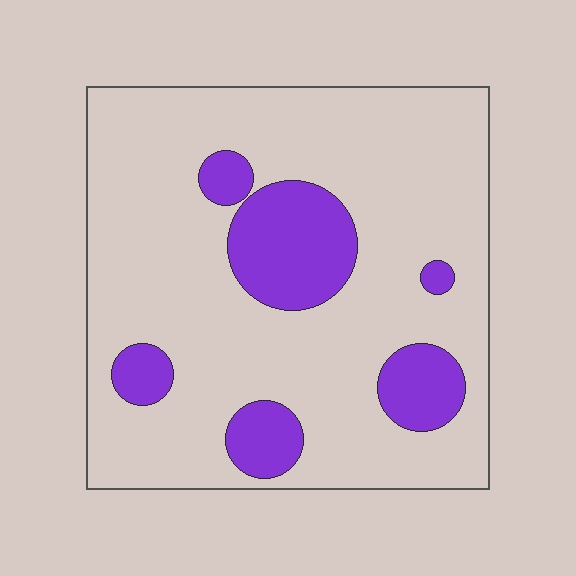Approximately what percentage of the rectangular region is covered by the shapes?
Approximately 20%.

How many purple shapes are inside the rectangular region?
6.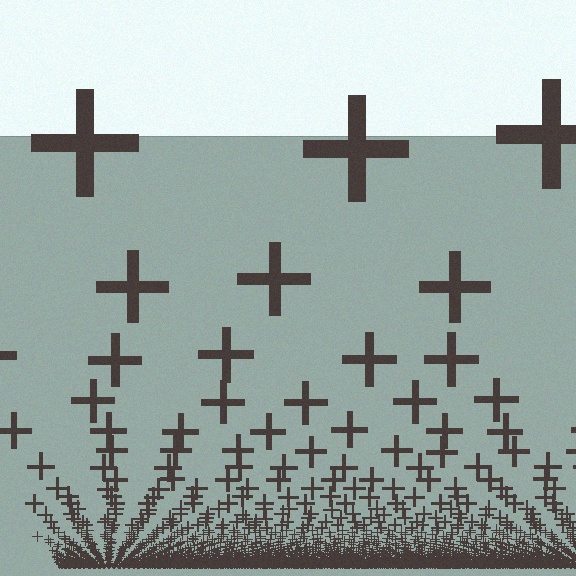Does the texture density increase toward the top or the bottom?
Density increases toward the bottom.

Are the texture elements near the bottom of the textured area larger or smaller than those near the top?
Smaller. The gradient is inverted — elements near the bottom are smaller and denser.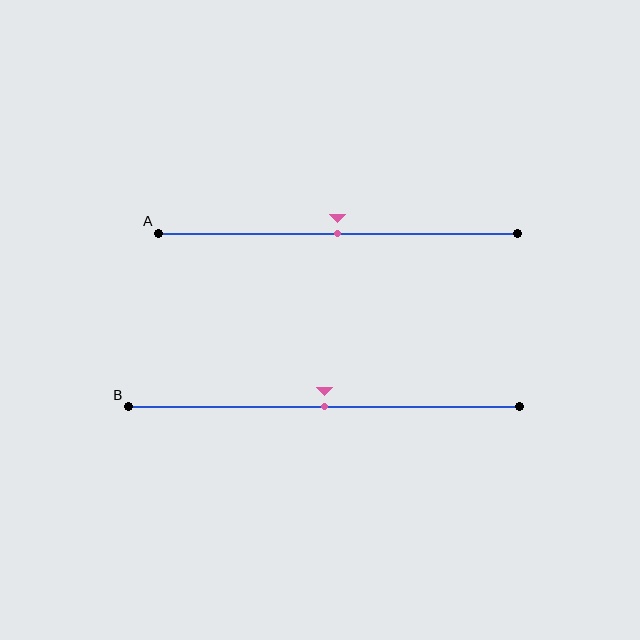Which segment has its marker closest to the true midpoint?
Segment A has its marker closest to the true midpoint.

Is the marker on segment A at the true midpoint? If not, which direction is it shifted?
Yes, the marker on segment A is at the true midpoint.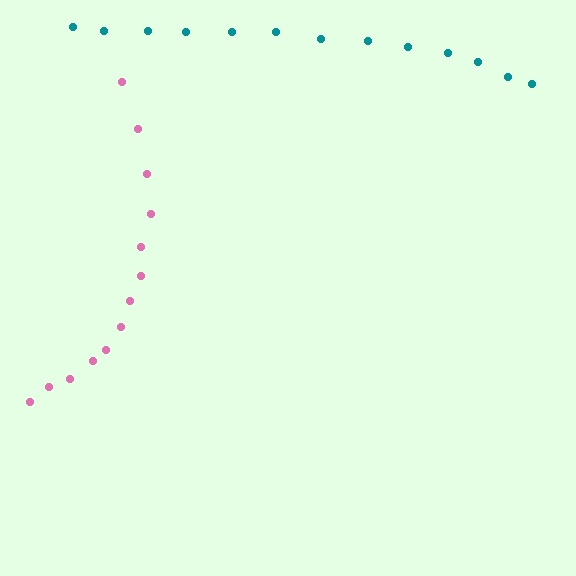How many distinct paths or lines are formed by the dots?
There are 2 distinct paths.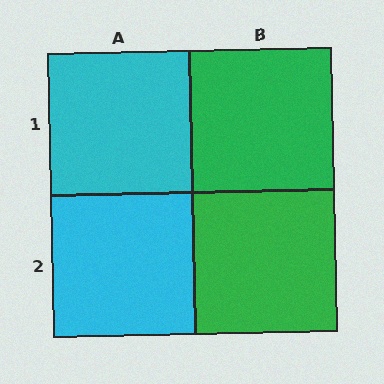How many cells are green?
2 cells are green.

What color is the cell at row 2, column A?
Cyan.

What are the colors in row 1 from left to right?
Cyan, green.